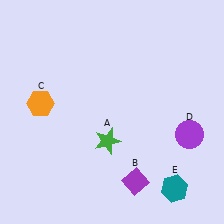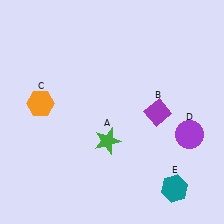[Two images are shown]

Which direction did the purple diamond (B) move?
The purple diamond (B) moved up.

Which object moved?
The purple diamond (B) moved up.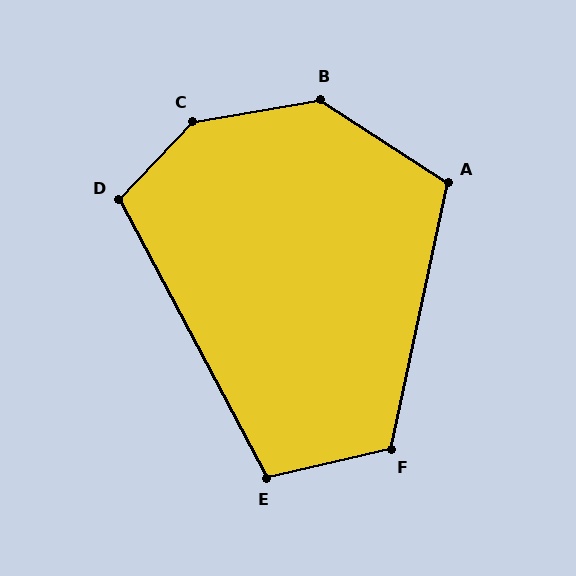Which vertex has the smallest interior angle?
E, at approximately 105 degrees.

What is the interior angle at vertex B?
Approximately 137 degrees (obtuse).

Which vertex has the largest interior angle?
C, at approximately 144 degrees.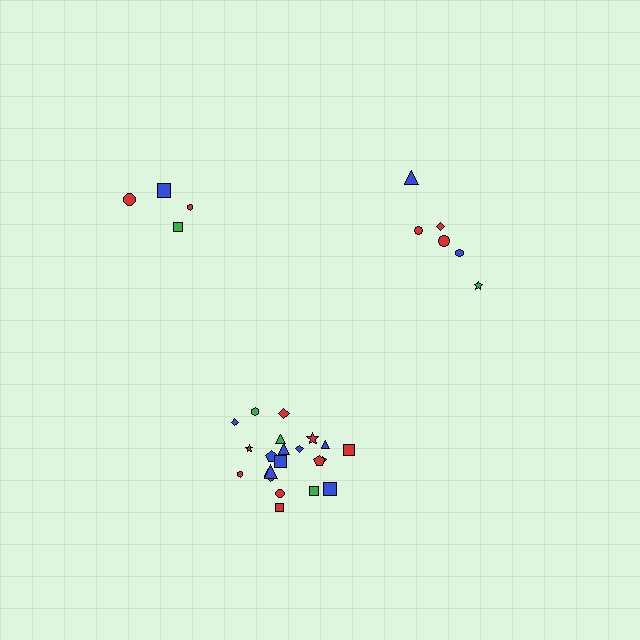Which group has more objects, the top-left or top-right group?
The top-right group.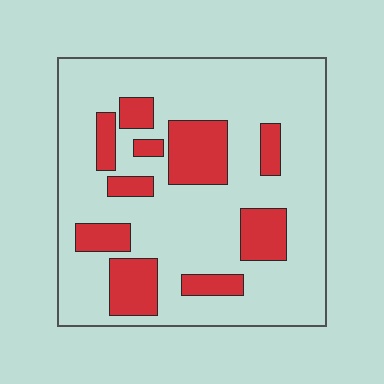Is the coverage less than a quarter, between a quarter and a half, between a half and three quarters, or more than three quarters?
Less than a quarter.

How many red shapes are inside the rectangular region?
10.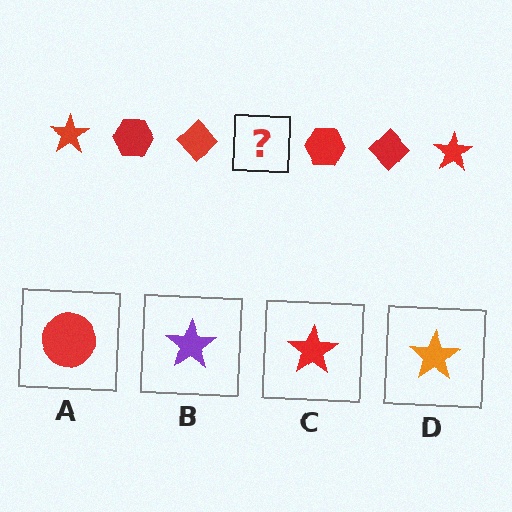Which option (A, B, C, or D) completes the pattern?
C.